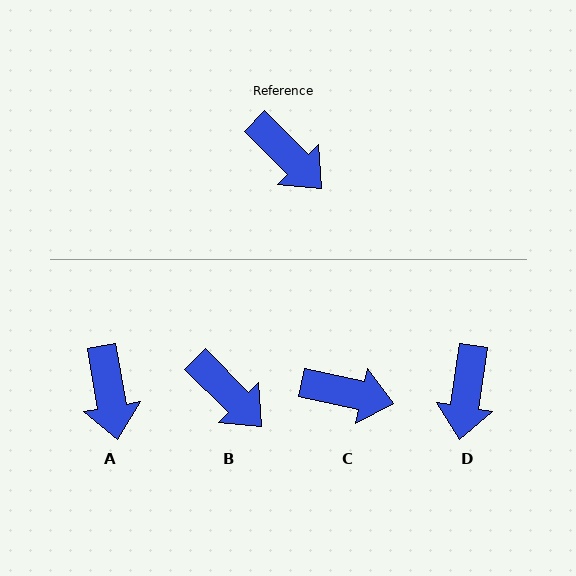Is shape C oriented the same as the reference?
No, it is off by about 33 degrees.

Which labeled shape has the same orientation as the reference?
B.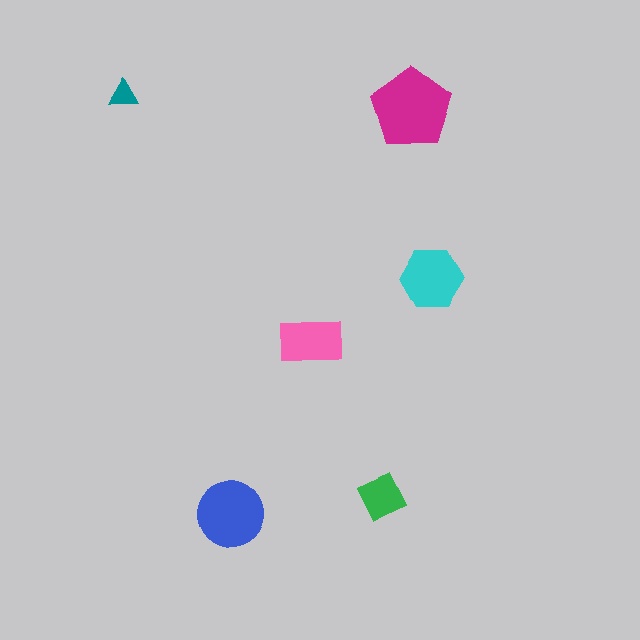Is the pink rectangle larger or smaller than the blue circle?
Smaller.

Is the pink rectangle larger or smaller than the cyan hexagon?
Smaller.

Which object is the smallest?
The teal triangle.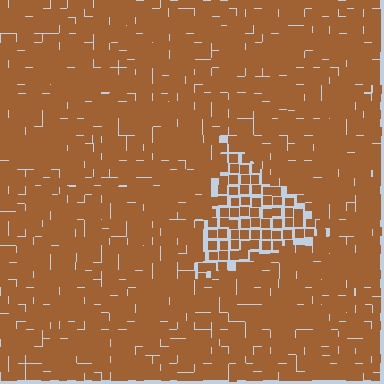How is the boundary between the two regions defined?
The boundary is defined by a change in element density (approximately 1.7x ratio). All elements are the same color, size, and shape.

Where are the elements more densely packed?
The elements are more densely packed outside the triangle boundary.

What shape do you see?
I see a triangle.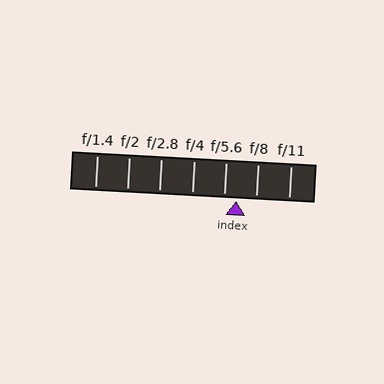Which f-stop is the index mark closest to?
The index mark is closest to f/5.6.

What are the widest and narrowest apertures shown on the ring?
The widest aperture shown is f/1.4 and the narrowest is f/11.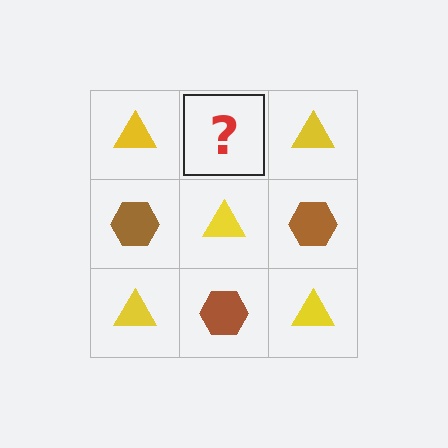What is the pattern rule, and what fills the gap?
The rule is that it alternates yellow triangle and brown hexagon in a checkerboard pattern. The gap should be filled with a brown hexagon.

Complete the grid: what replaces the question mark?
The question mark should be replaced with a brown hexagon.